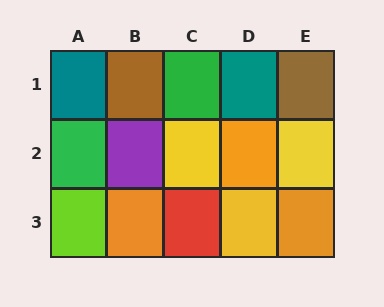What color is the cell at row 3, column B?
Orange.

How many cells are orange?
3 cells are orange.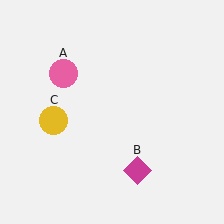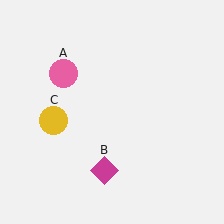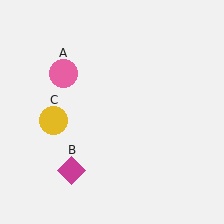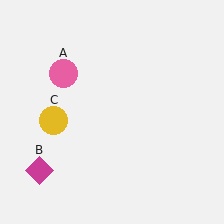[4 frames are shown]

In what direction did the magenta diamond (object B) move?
The magenta diamond (object B) moved left.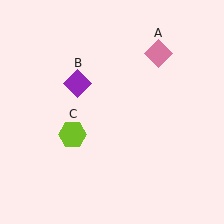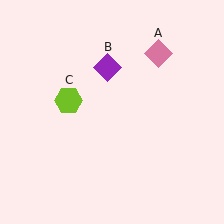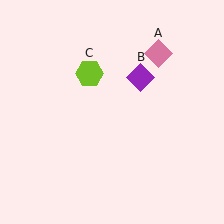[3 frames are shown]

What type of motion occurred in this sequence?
The purple diamond (object B), lime hexagon (object C) rotated clockwise around the center of the scene.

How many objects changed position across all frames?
2 objects changed position: purple diamond (object B), lime hexagon (object C).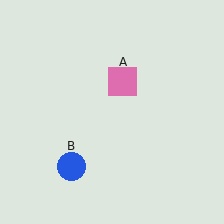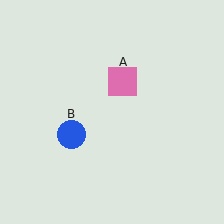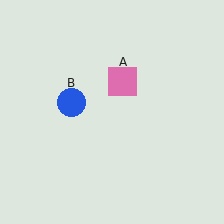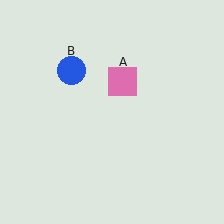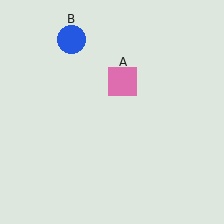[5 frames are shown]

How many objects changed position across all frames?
1 object changed position: blue circle (object B).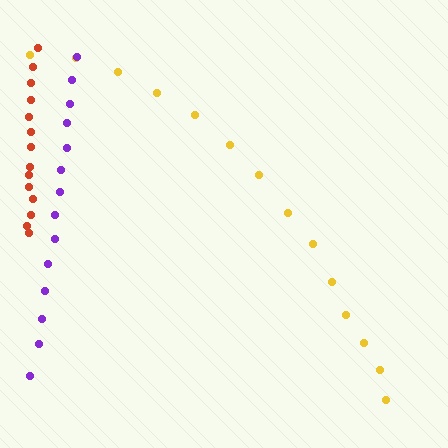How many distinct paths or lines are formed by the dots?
There are 3 distinct paths.